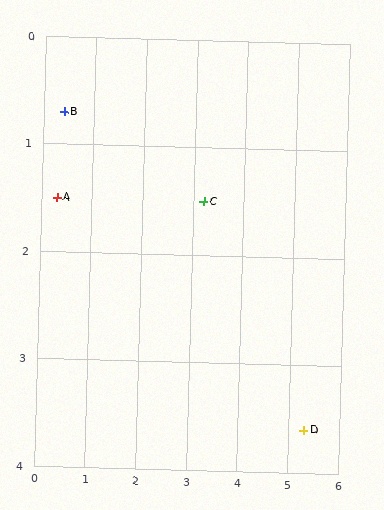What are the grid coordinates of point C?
Point C is at approximately (3.2, 1.5).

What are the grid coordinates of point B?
Point B is at approximately (0.4, 0.7).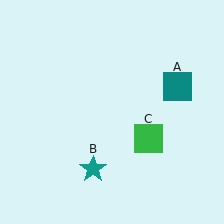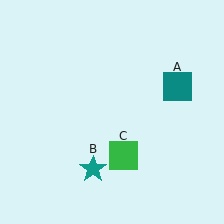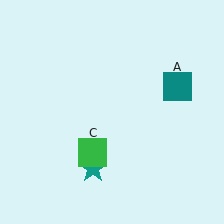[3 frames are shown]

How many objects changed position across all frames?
1 object changed position: green square (object C).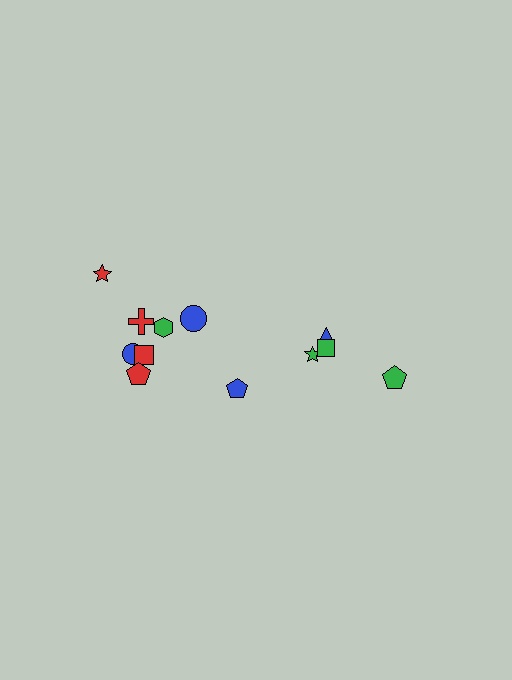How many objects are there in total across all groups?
There are 12 objects.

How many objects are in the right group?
There are 4 objects.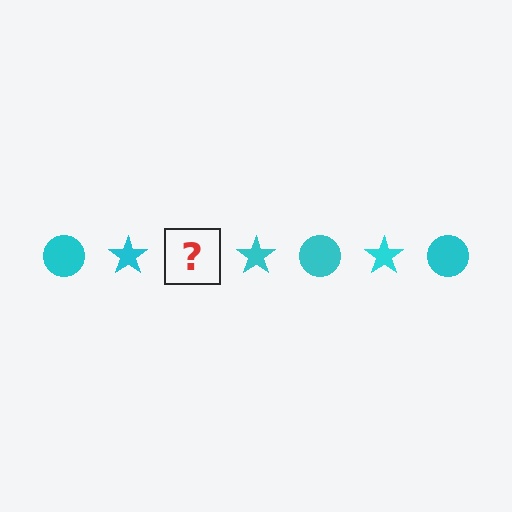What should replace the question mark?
The question mark should be replaced with a cyan circle.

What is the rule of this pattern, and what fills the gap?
The rule is that the pattern cycles through circle, star shapes in cyan. The gap should be filled with a cyan circle.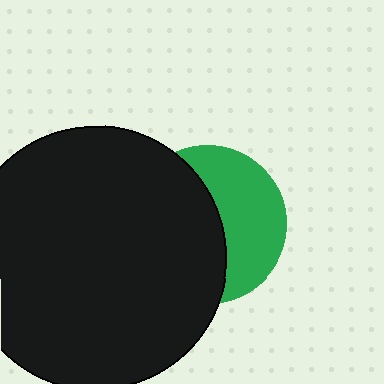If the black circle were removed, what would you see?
You would see the complete green circle.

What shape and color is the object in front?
The object in front is a black circle.